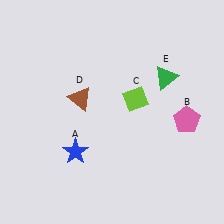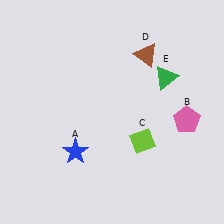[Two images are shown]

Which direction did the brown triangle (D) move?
The brown triangle (D) moved right.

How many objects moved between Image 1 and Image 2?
2 objects moved between the two images.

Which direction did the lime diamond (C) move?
The lime diamond (C) moved down.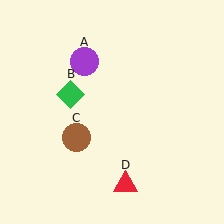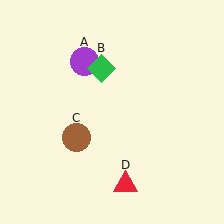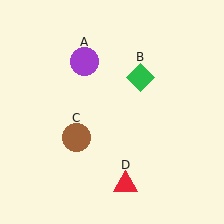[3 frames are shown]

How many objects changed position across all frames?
1 object changed position: green diamond (object B).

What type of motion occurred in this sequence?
The green diamond (object B) rotated clockwise around the center of the scene.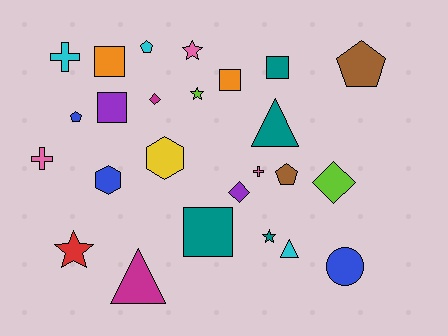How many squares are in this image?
There are 5 squares.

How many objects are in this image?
There are 25 objects.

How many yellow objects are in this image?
There is 1 yellow object.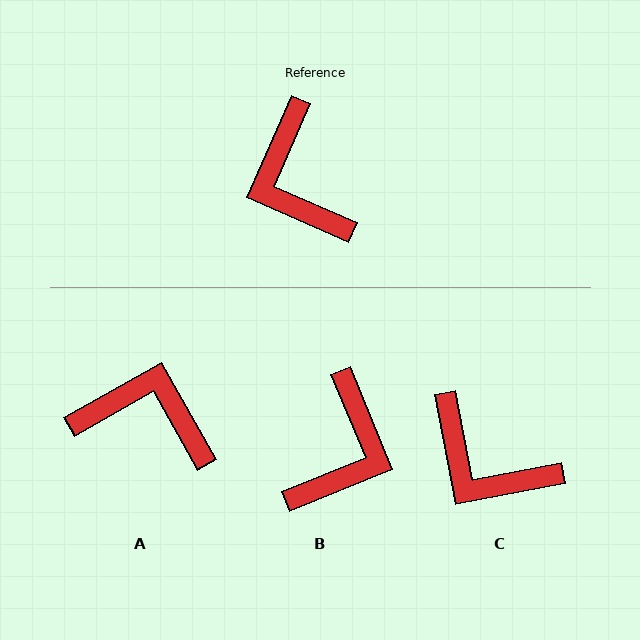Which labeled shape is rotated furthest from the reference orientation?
B, about 136 degrees away.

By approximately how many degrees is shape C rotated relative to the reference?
Approximately 34 degrees counter-clockwise.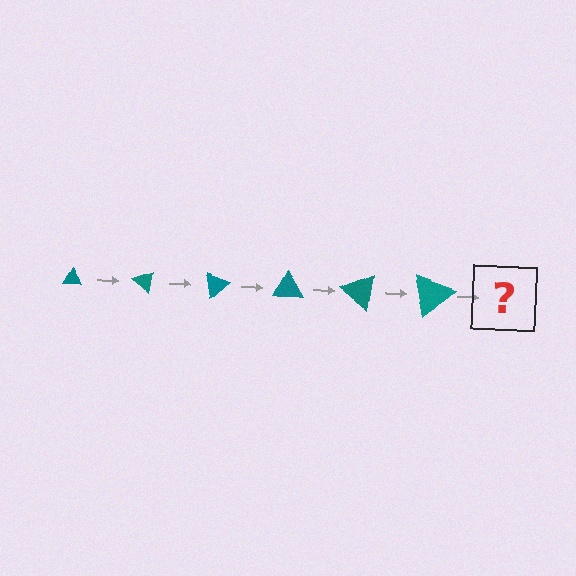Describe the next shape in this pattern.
It should be a triangle, larger than the previous one and rotated 240 degrees from the start.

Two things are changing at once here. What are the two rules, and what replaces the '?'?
The two rules are that the triangle grows larger each step and it rotates 40 degrees each step. The '?' should be a triangle, larger than the previous one and rotated 240 degrees from the start.